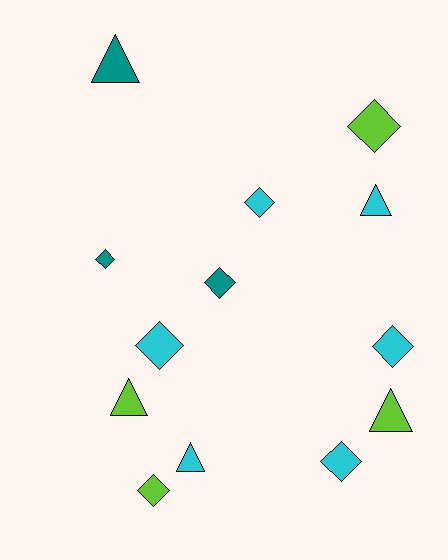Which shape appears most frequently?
Diamond, with 8 objects.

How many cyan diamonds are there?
There are 4 cyan diamonds.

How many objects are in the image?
There are 13 objects.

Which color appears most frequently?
Cyan, with 6 objects.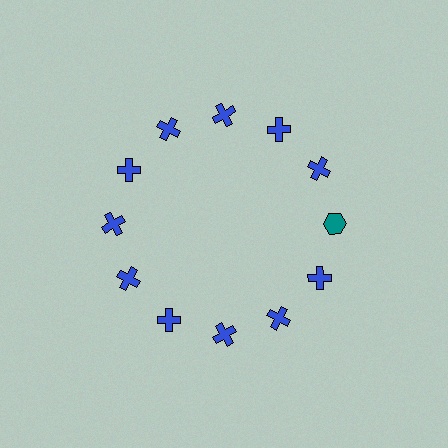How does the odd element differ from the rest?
It differs in both color (teal instead of blue) and shape (hexagon instead of cross).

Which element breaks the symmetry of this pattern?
The teal hexagon at roughly the 3 o'clock position breaks the symmetry. All other shapes are blue crosses.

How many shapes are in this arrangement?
There are 12 shapes arranged in a ring pattern.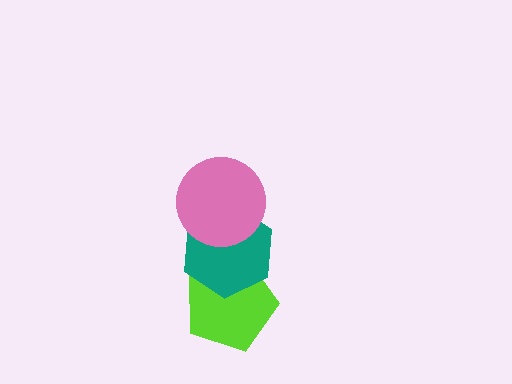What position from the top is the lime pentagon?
The lime pentagon is 3rd from the top.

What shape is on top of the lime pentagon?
The teal hexagon is on top of the lime pentagon.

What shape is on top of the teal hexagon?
The pink circle is on top of the teal hexagon.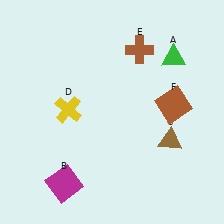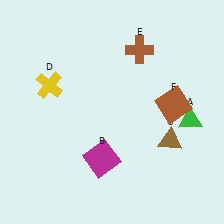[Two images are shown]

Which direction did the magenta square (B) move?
The magenta square (B) moved right.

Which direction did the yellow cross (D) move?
The yellow cross (D) moved up.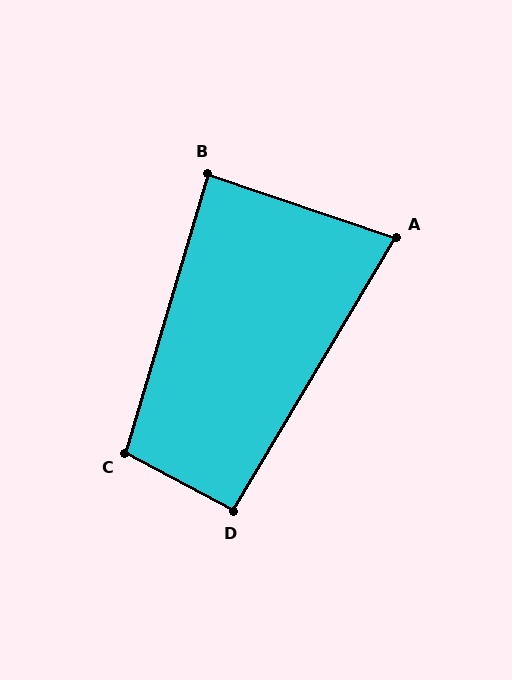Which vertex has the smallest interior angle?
A, at approximately 78 degrees.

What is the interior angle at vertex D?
Approximately 92 degrees (approximately right).